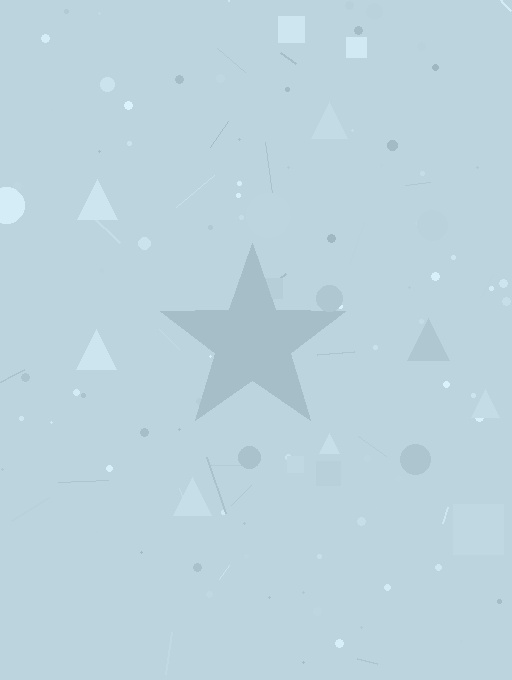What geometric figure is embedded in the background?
A star is embedded in the background.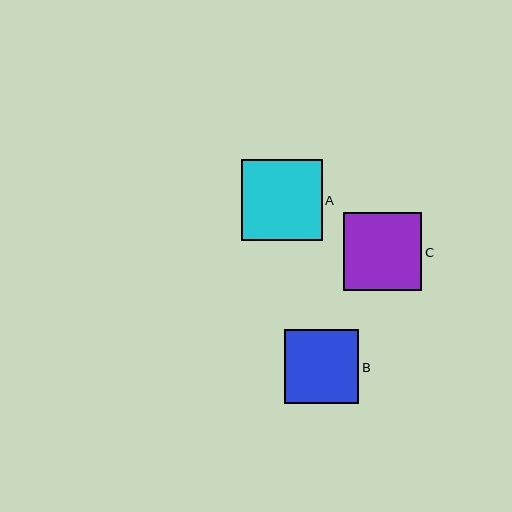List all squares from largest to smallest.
From largest to smallest: A, C, B.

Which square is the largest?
Square A is the largest with a size of approximately 81 pixels.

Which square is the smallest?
Square B is the smallest with a size of approximately 75 pixels.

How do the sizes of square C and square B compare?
Square C and square B are approximately the same size.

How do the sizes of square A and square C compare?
Square A and square C are approximately the same size.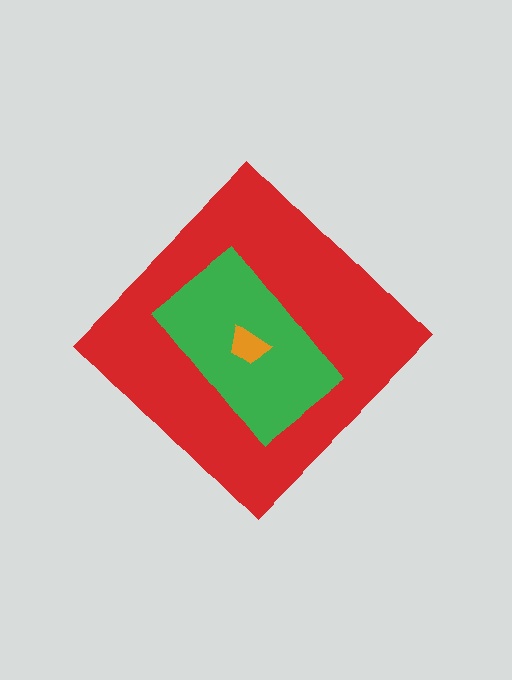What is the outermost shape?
The red diamond.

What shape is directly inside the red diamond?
The green rectangle.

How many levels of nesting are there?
3.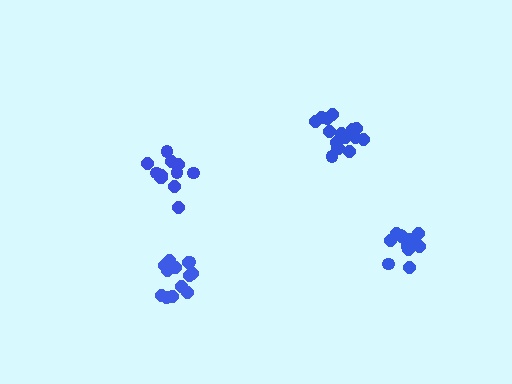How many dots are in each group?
Group 1: 13 dots, Group 2: 16 dots, Group 3: 13 dots, Group 4: 12 dots (54 total).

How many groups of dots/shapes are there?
There are 4 groups.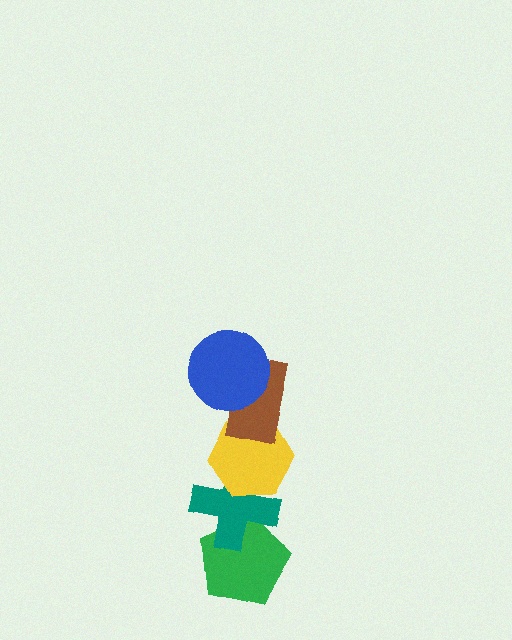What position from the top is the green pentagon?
The green pentagon is 5th from the top.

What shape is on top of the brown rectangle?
The blue circle is on top of the brown rectangle.